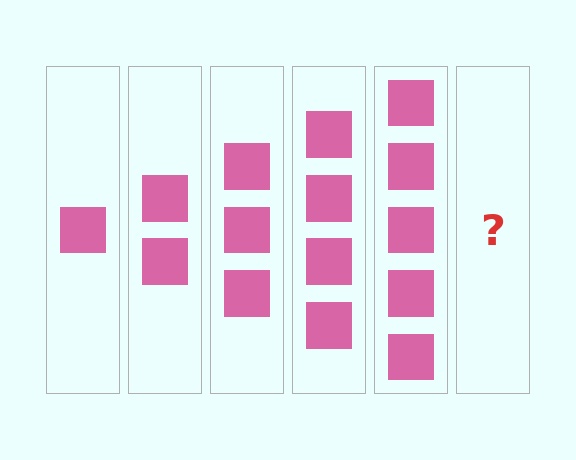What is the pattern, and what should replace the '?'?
The pattern is that each step adds one more square. The '?' should be 6 squares.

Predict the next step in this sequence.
The next step is 6 squares.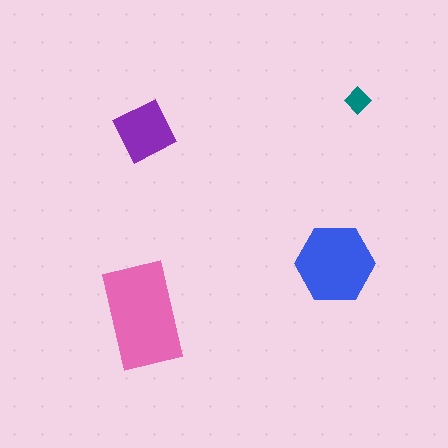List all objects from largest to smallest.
The pink rectangle, the blue hexagon, the purple square, the teal diamond.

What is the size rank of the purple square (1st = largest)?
3rd.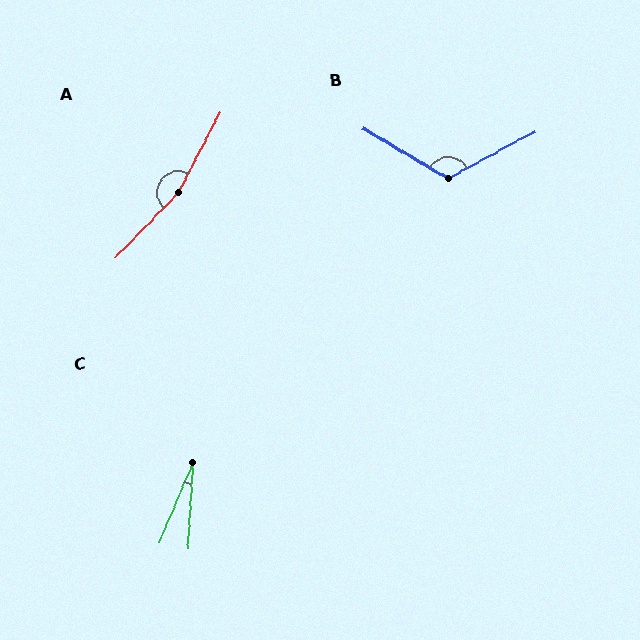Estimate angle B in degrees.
Approximately 121 degrees.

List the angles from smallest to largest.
C (19°), B (121°), A (164°).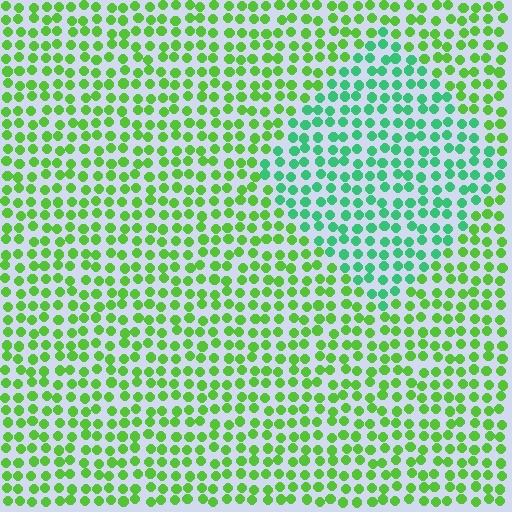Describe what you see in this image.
The image is filled with small lime elements in a uniform arrangement. A diamond-shaped region is visible where the elements are tinted to a slightly different hue, forming a subtle color boundary.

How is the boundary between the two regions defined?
The boundary is defined purely by a slight shift in hue (about 41 degrees). Spacing, size, and orientation are identical on both sides.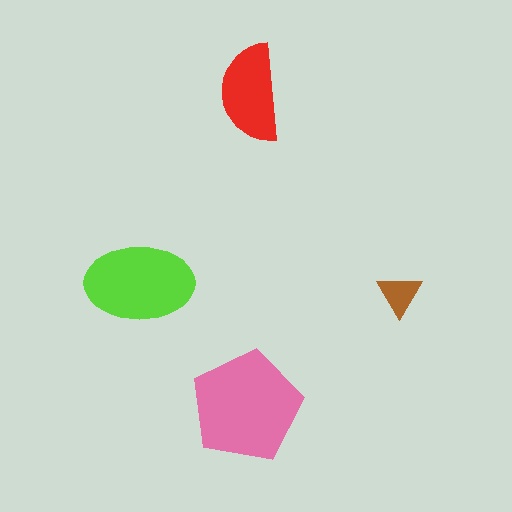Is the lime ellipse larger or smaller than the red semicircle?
Larger.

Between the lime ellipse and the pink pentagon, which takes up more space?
The pink pentagon.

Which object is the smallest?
The brown triangle.